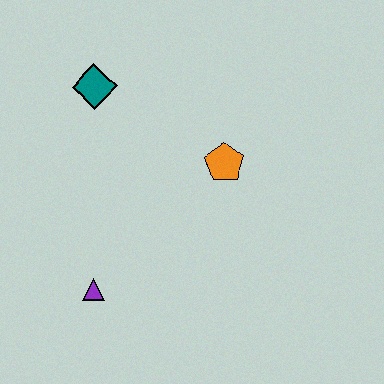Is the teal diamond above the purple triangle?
Yes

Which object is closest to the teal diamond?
The orange pentagon is closest to the teal diamond.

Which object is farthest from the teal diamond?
The purple triangle is farthest from the teal diamond.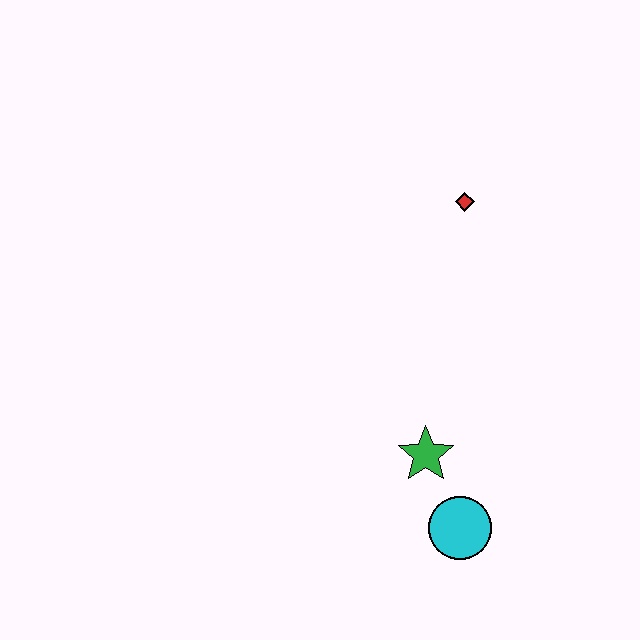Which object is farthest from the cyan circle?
The red diamond is farthest from the cyan circle.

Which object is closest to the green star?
The cyan circle is closest to the green star.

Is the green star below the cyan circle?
No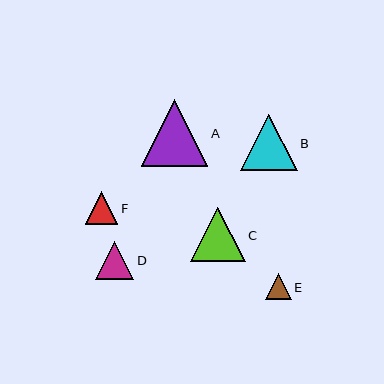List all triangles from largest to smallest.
From largest to smallest: A, B, C, D, F, E.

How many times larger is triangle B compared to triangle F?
Triangle B is approximately 1.7 times the size of triangle F.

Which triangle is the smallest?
Triangle E is the smallest with a size of approximately 25 pixels.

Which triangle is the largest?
Triangle A is the largest with a size of approximately 66 pixels.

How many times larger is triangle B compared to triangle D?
Triangle B is approximately 1.4 times the size of triangle D.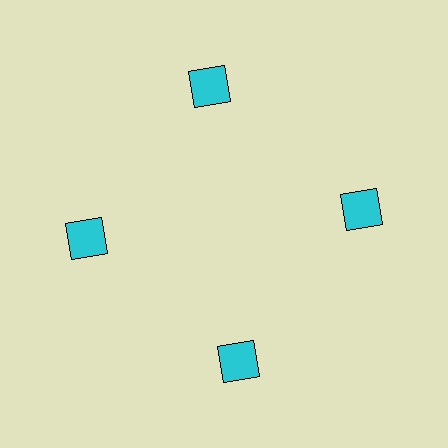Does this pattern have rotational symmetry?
Yes, this pattern has 4-fold rotational symmetry. It looks the same after rotating 90 degrees around the center.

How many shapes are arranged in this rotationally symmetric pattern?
There are 4 shapes, arranged in 4 groups of 1.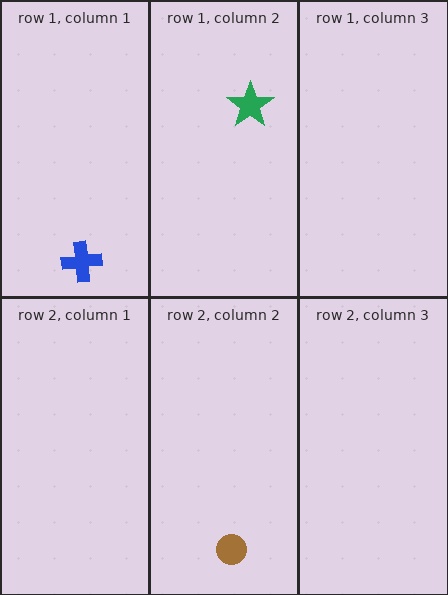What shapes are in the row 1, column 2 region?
The green star.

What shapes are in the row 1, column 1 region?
The blue cross.